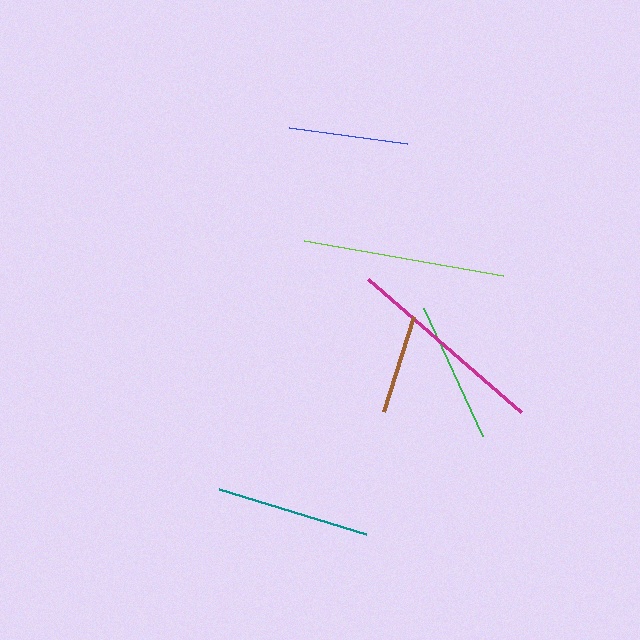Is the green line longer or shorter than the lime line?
The lime line is longer than the green line.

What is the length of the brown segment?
The brown segment is approximately 100 pixels long.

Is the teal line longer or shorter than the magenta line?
The magenta line is longer than the teal line.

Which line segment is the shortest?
The brown line is the shortest at approximately 100 pixels.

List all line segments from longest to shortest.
From longest to shortest: magenta, lime, teal, green, blue, brown.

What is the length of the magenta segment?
The magenta segment is approximately 203 pixels long.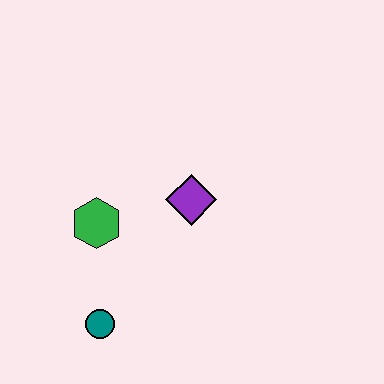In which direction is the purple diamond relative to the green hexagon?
The purple diamond is to the right of the green hexagon.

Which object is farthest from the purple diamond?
The teal circle is farthest from the purple diamond.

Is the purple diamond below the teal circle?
No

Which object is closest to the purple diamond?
The green hexagon is closest to the purple diamond.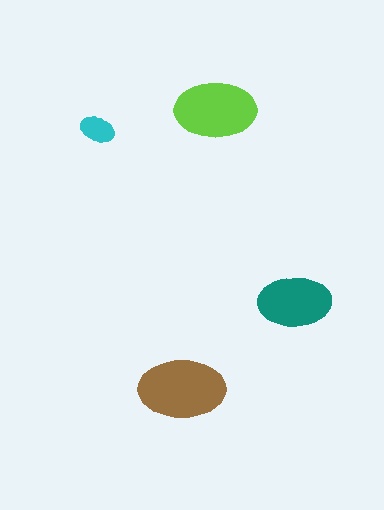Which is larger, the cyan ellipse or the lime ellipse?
The lime one.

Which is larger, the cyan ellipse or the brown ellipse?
The brown one.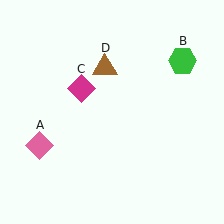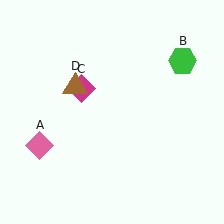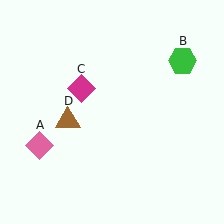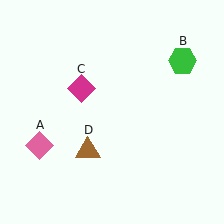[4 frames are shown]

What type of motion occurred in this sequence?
The brown triangle (object D) rotated counterclockwise around the center of the scene.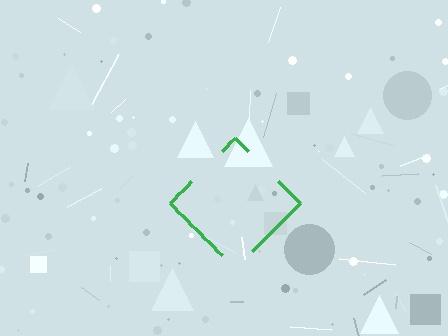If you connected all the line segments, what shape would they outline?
They would outline a diamond.